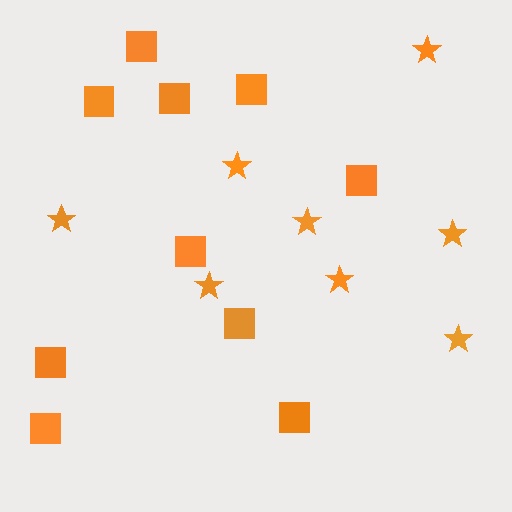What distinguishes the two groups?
There are 2 groups: one group of stars (8) and one group of squares (10).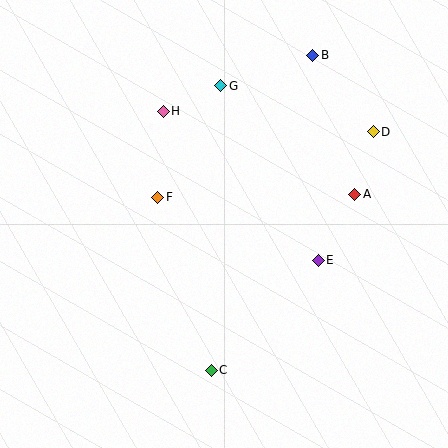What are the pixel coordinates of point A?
Point A is at (355, 194).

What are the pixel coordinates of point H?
Point H is at (163, 111).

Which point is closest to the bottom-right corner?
Point E is closest to the bottom-right corner.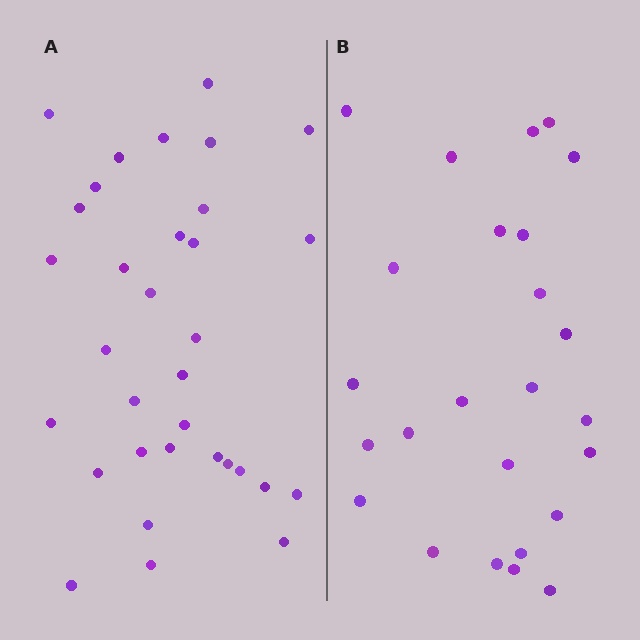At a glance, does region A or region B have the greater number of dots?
Region A (the left region) has more dots.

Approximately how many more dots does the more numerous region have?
Region A has roughly 8 or so more dots than region B.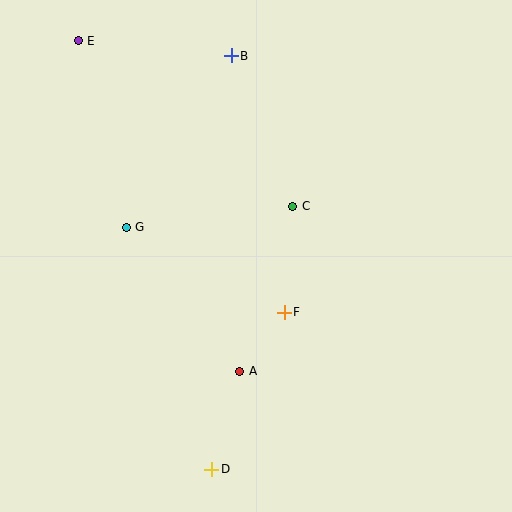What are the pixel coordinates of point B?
Point B is at (231, 56).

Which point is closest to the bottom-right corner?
Point F is closest to the bottom-right corner.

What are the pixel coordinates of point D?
Point D is at (212, 469).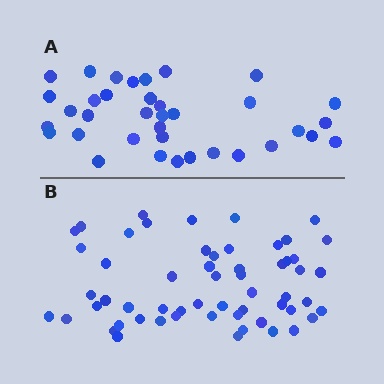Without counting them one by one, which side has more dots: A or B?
Region B (the bottom region) has more dots.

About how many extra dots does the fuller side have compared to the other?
Region B has approximately 20 more dots than region A.